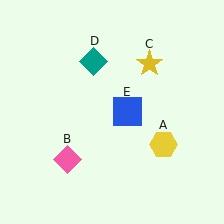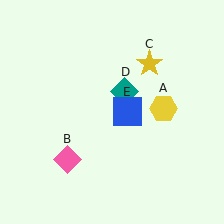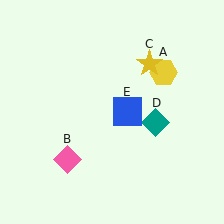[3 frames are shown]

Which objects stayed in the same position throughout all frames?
Pink diamond (object B) and yellow star (object C) and blue square (object E) remained stationary.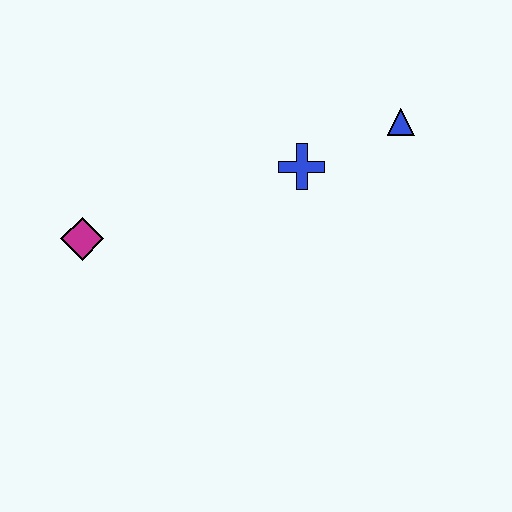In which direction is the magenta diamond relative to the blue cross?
The magenta diamond is to the left of the blue cross.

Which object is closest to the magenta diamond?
The blue cross is closest to the magenta diamond.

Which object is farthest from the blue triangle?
The magenta diamond is farthest from the blue triangle.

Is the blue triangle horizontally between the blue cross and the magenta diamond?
No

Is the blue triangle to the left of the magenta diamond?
No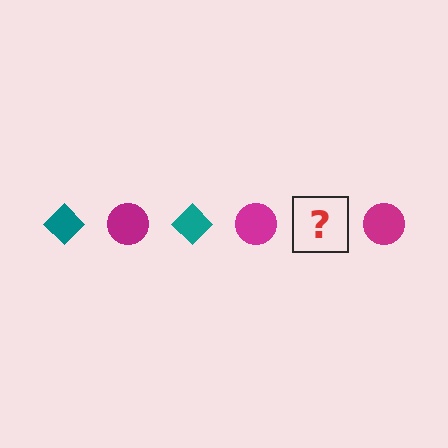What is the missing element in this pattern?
The missing element is a teal diamond.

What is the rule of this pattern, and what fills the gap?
The rule is that the pattern alternates between teal diamond and magenta circle. The gap should be filled with a teal diamond.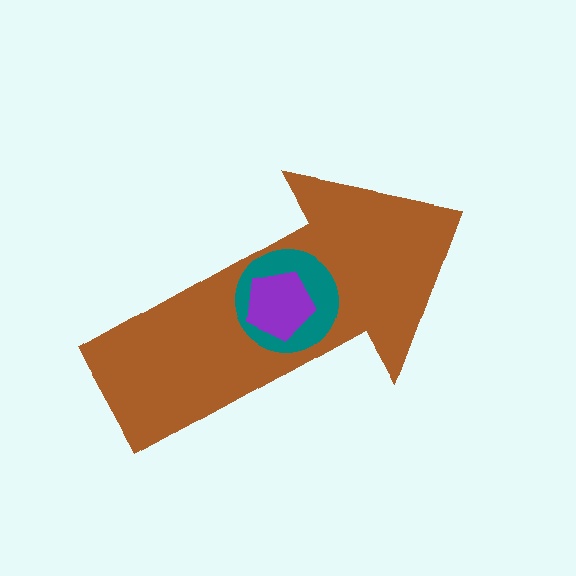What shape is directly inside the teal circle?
The purple pentagon.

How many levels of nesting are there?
3.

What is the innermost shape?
The purple pentagon.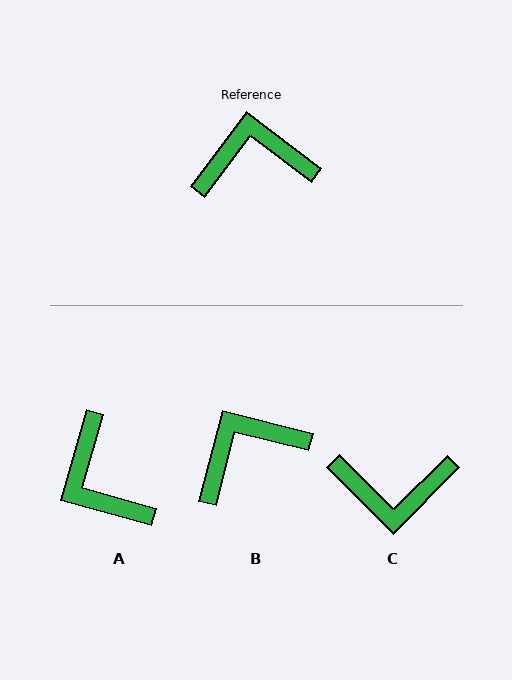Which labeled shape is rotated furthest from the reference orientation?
C, about 172 degrees away.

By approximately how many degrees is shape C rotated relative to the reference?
Approximately 172 degrees counter-clockwise.